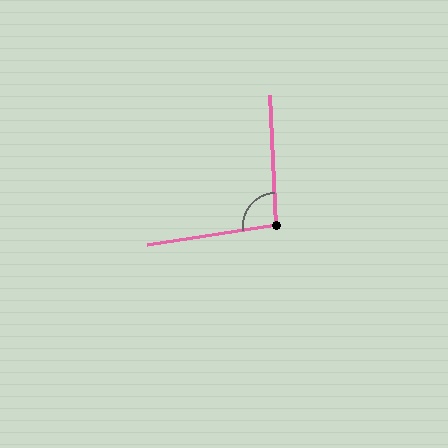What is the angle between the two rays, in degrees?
Approximately 96 degrees.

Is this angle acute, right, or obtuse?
It is obtuse.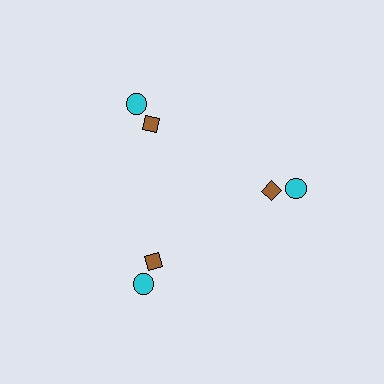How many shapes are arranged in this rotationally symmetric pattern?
There are 6 shapes, arranged in 3 groups of 2.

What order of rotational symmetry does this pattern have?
This pattern has 3-fold rotational symmetry.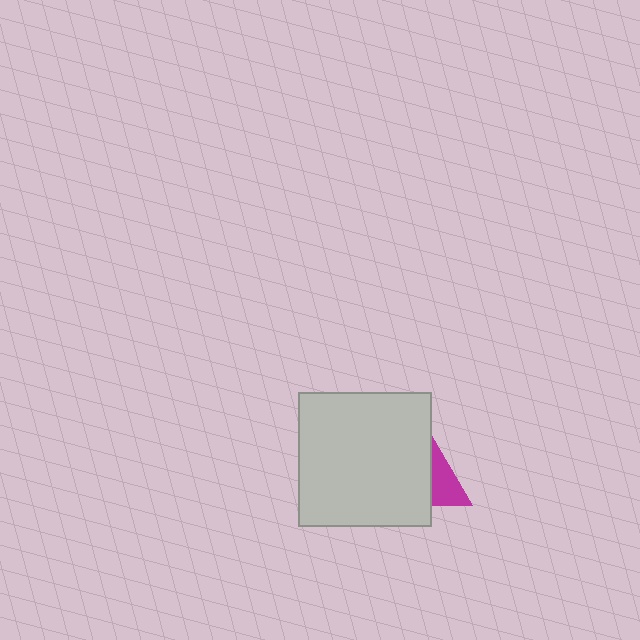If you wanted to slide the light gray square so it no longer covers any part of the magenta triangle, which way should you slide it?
Slide it left — that is the most direct way to separate the two shapes.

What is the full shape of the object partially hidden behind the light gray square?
The partially hidden object is a magenta triangle.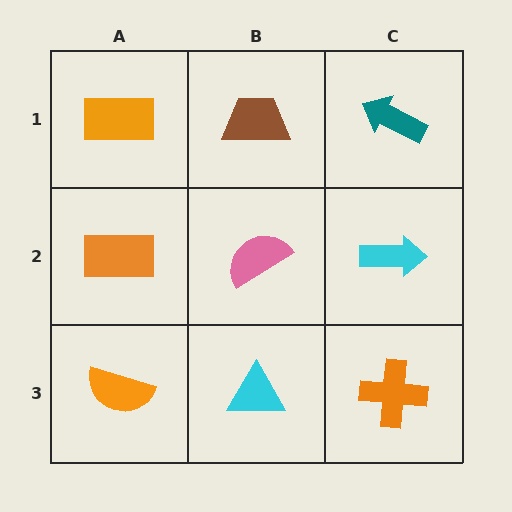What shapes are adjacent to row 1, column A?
An orange rectangle (row 2, column A), a brown trapezoid (row 1, column B).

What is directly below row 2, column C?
An orange cross.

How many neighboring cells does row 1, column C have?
2.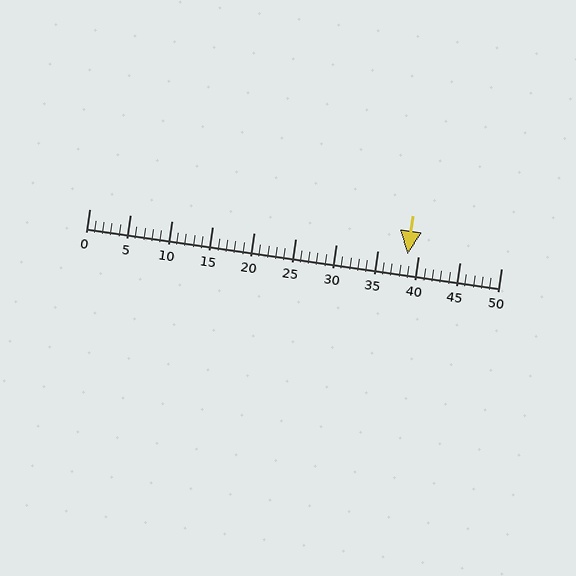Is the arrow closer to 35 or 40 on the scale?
The arrow is closer to 40.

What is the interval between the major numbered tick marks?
The major tick marks are spaced 5 units apart.